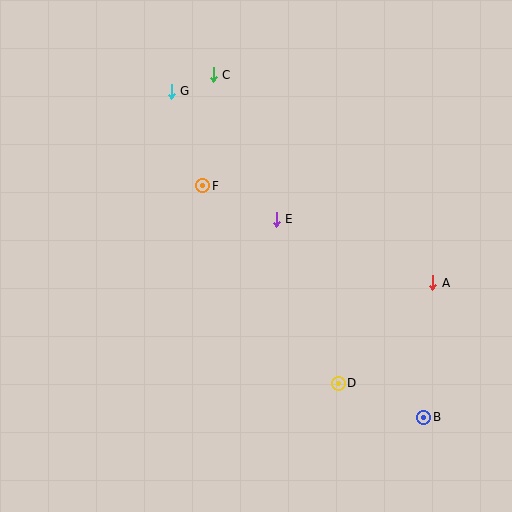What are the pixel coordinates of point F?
Point F is at (203, 186).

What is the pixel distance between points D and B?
The distance between D and B is 92 pixels.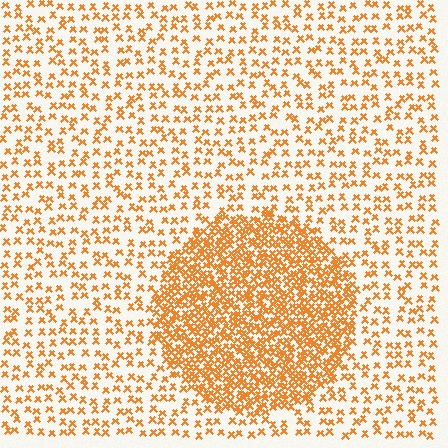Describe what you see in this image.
The image contains small orange elements arranged at two different densities. A circle-shaped region is visible where the elements are more densely packed than the surrounding area.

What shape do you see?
I see a circle.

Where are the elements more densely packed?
The elements are more densely packed inside the circle boundary.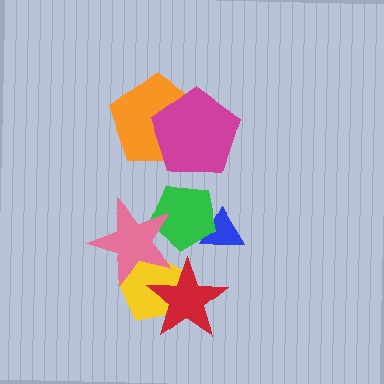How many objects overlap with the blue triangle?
1 object overlaps with the blue triangle.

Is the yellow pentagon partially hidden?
Yes, it is partially covered by another shape.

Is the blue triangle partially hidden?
Yes, it is partially covered by another shape.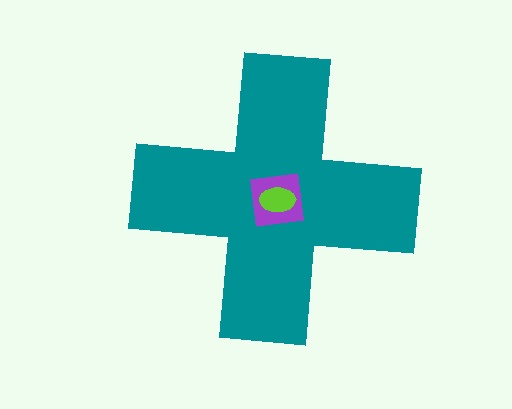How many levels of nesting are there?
3.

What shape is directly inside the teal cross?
The purple square.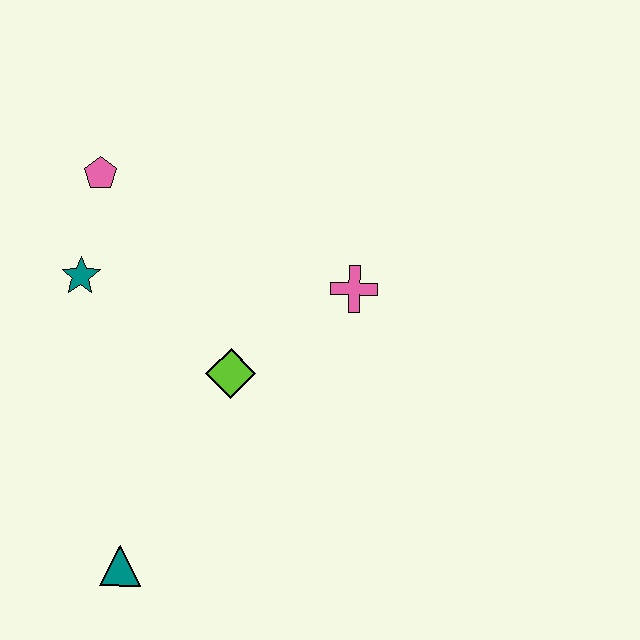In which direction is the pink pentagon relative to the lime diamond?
The pink pentagon is above the lime diamond.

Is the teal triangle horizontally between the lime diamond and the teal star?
Yes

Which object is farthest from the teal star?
The teal triangle is farthest from the teal star.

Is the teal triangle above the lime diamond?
No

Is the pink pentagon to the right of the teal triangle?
No